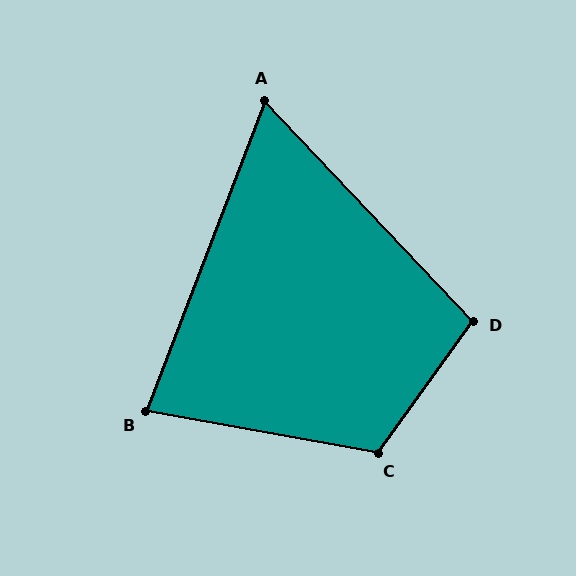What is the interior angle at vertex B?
Approximately 79 degrees (acute).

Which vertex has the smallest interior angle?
A, at approximately 64 degrees.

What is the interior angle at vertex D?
Approximately 101 degrees (obtuse).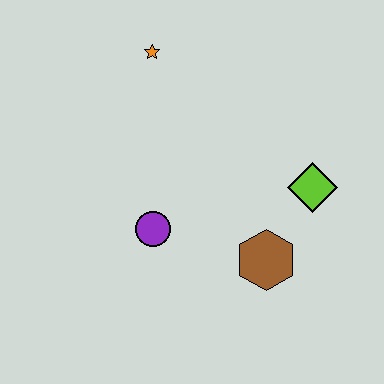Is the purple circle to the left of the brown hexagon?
Yes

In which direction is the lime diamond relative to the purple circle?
The lime diamond is to the right of the purple circle.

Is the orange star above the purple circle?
Yes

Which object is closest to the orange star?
The purple circle is closest to the orange star.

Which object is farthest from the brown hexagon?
The orange star is farthest from the brown hexagon.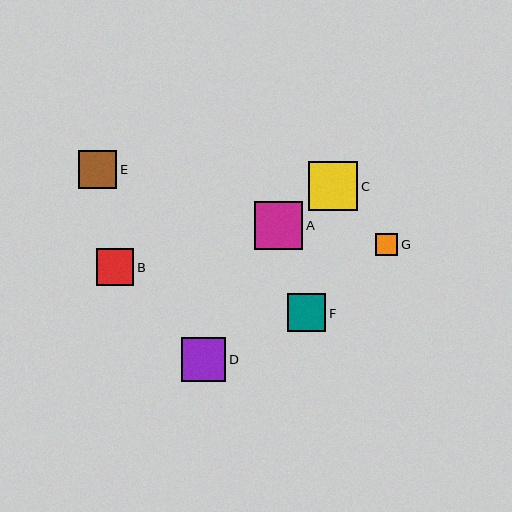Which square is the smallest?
Square G is the smallest with a size of approximately 22 pixels.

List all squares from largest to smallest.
From largest to smallest: C, A, D, F, E, B, G.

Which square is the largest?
Square C is the largest with a size of approximately 49 pixels.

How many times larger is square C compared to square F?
Square C is approximately 1.3 times the size of square F.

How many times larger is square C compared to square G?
Square C is approximately 2.2 times the size of square G.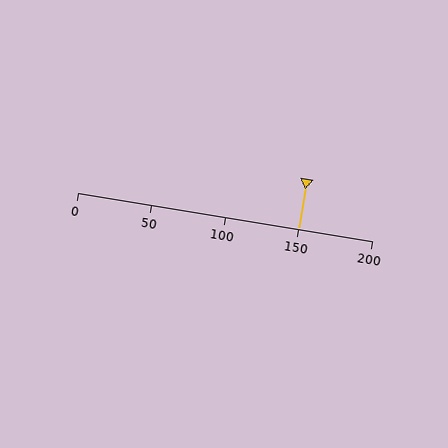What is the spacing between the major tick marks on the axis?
The major ticks are spaced 50 apart.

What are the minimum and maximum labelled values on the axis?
The axis runs from 0 to 200.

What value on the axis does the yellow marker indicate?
The marker indicates approximately 150.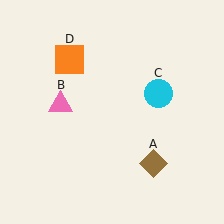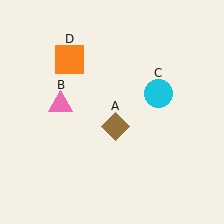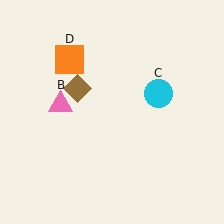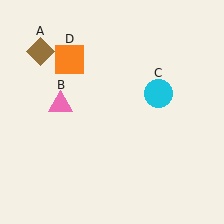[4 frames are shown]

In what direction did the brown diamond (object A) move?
The brown diamond (object A) moved up and to the left.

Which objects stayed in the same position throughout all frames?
Pink triangle (object B) and cyan circle (object C) and orange square (object D) remained stationary.